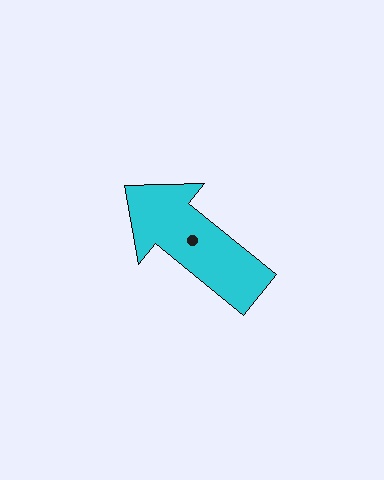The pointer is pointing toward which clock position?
Roughly 10 o'clock.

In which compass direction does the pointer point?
Northwest.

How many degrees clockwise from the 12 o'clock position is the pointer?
Approximately 309 degrees.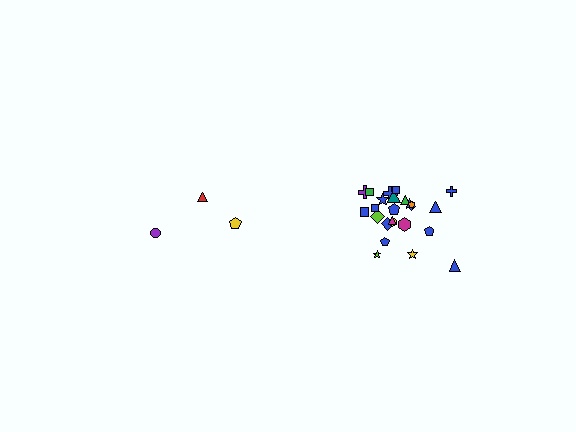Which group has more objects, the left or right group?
The right group.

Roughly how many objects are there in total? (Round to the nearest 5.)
Roughly 30 objects in total.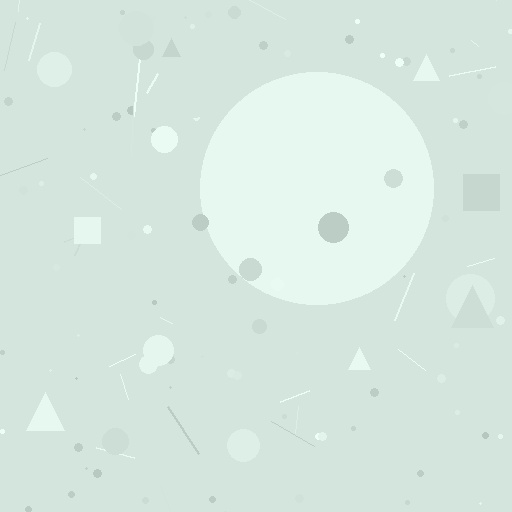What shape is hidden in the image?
A circle is hidden in the image.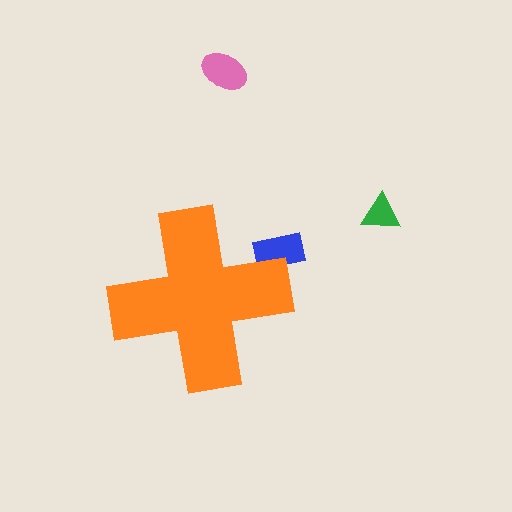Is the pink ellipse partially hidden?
No, the pink ellipse is fully visible.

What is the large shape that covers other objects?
An orange cross.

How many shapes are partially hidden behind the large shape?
1 shape is partially hidden.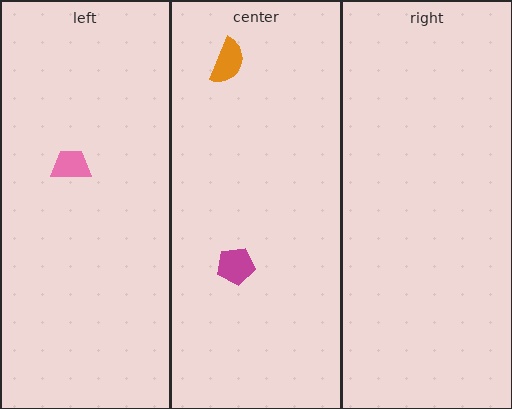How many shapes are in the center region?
2.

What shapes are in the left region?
The pink trapezoid.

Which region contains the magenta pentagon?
The center region.